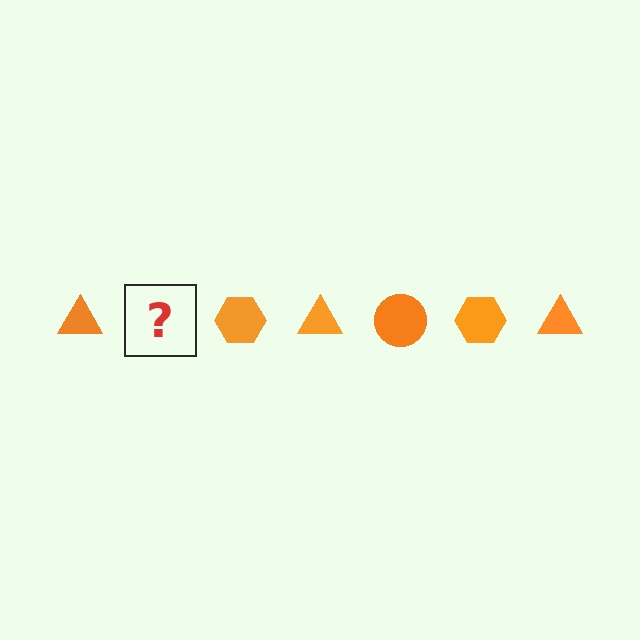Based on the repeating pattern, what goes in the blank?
The blank should be an orange circle.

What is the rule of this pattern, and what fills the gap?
The rule is that the pattern cycles through triangle, circle, hexagon shapes in orange. The gap should be filled with an orange circle.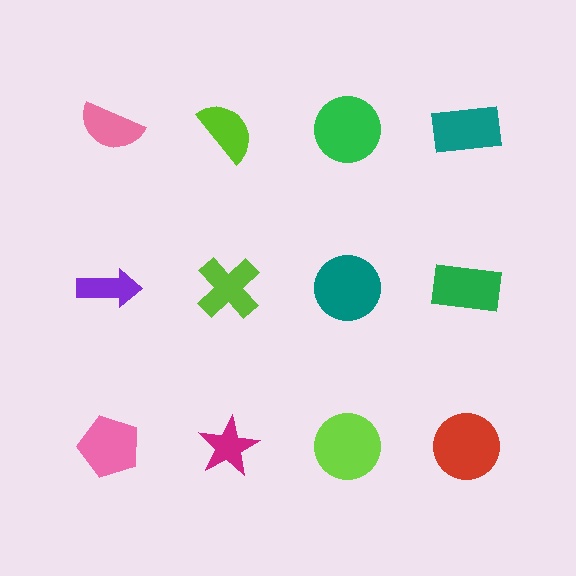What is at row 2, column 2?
A lime cross.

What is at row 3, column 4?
A red circle.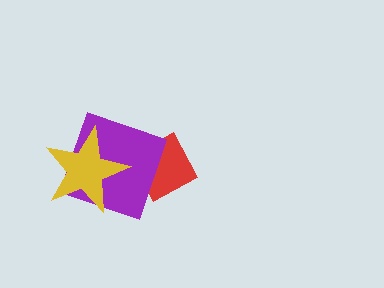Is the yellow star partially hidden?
No, no other shape covers it.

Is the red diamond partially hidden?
Yes, it is partially covered by another shape.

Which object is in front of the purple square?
The yellow star is in front of the purple square.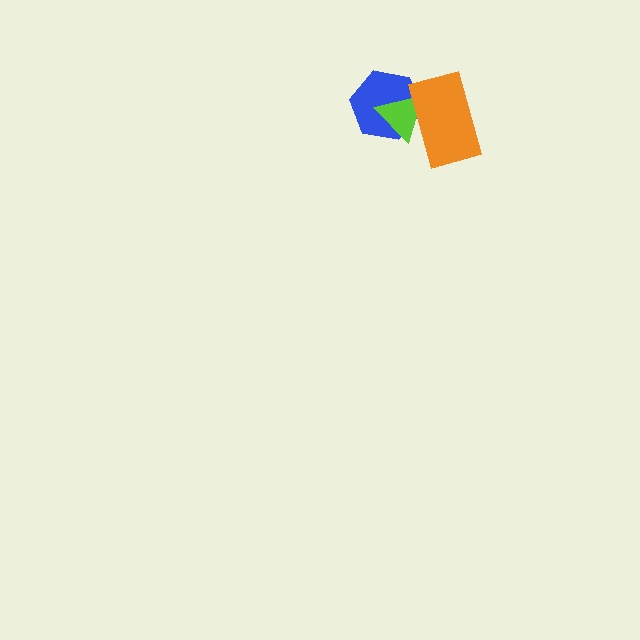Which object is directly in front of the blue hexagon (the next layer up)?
The lime triangle is directly in front of the blue hexagon.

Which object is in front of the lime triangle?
The orange rectangle is in front of the lime triangle.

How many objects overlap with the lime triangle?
2 objects overlap with the lime triangle.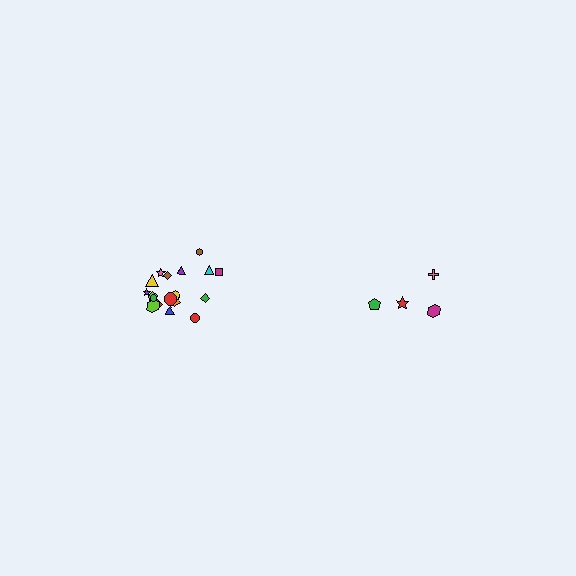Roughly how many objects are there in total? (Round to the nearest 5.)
Roughly 20 objects in total.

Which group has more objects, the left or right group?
The left group.